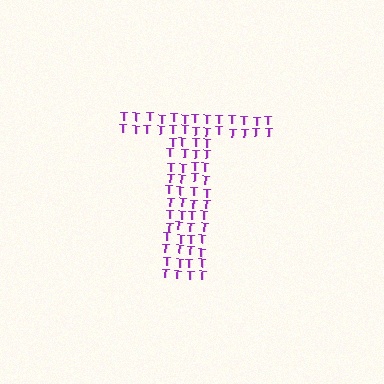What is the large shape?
The large shape is the letter T.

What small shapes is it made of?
It is made of small letter T's.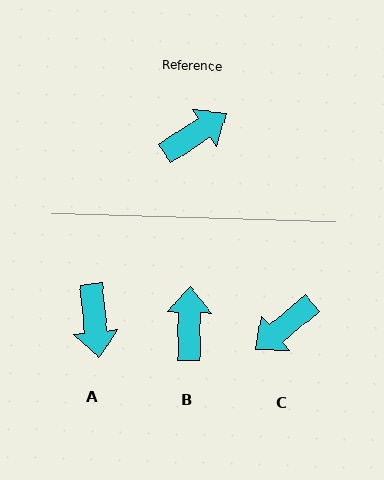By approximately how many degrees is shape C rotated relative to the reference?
Approximately 174 degrees clockwise.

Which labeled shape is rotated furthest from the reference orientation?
C, about 174 degrees away.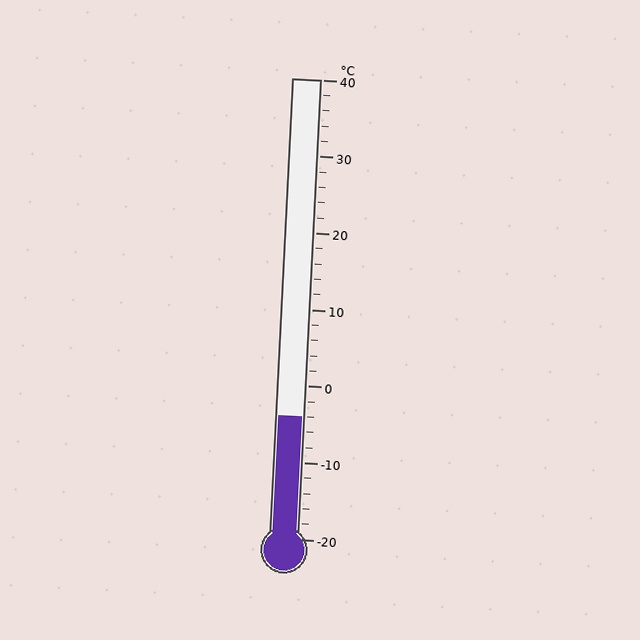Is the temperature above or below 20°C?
The temperature is below 20°C.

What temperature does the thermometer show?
The thermometer shows approximately -4°C.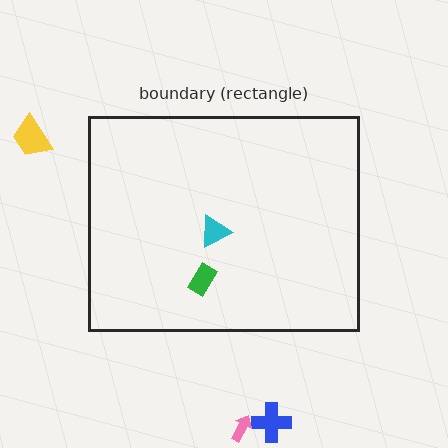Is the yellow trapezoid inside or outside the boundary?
Outside.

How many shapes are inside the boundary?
2 inside, 3 outside.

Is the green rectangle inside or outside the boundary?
Inside.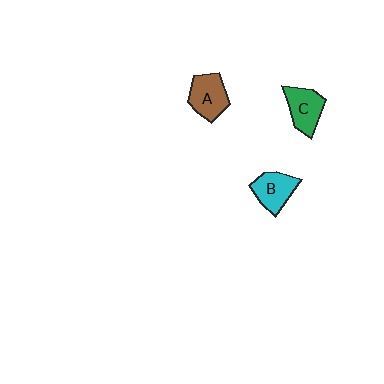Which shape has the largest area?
Shape A (brown).